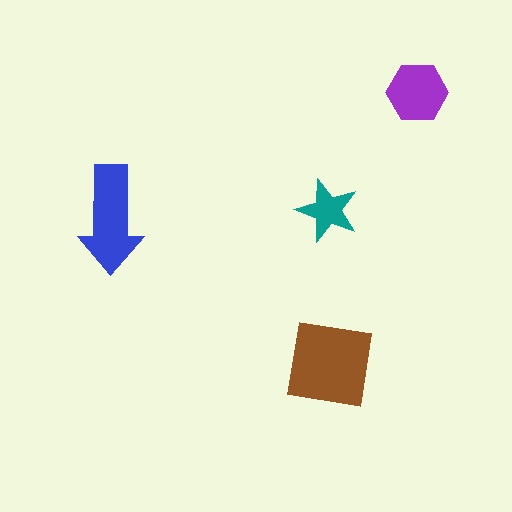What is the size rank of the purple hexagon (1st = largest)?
3rd.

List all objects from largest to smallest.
The brown square, the blue arrow, the purple hexagon, the teal star.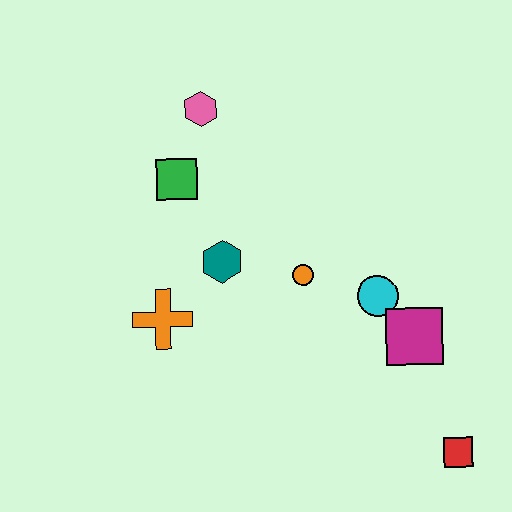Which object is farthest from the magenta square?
The pink hexagon is farthest from the magenta square.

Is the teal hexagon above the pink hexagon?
No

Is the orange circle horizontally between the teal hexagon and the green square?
No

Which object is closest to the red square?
The magenta square is closest to the red square.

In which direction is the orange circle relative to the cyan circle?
The orange circle is to the left of the cyan circle.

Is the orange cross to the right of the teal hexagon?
No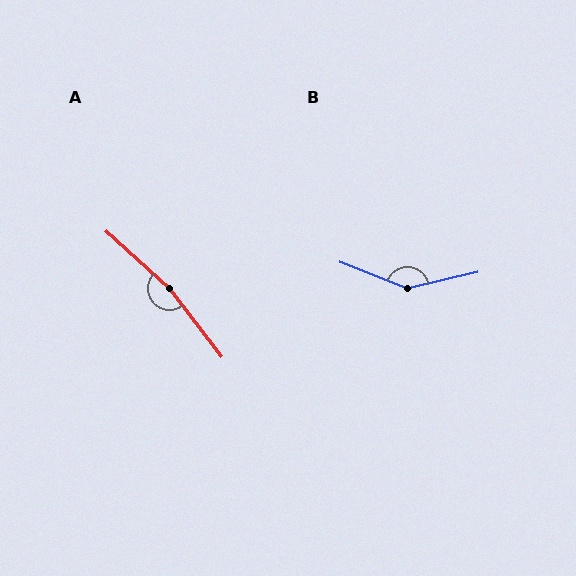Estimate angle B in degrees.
Approximately 146 degrees.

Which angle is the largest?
A, at approximately 170 degrees.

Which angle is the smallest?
B, at approximately 146 degrees.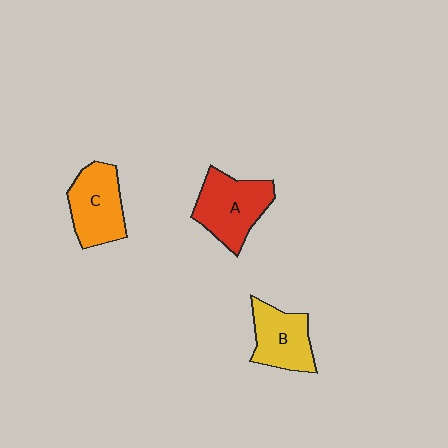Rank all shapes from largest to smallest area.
From largest to smallest: A (red), C (orange), B (yellow).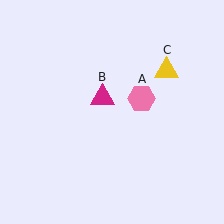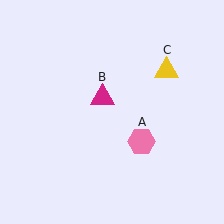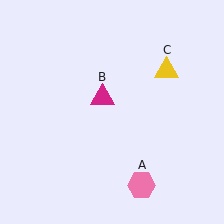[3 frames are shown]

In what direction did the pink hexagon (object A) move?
The pink hexagon (object A) moved down.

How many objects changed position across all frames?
1 object changed position: pink hexagon (object A).